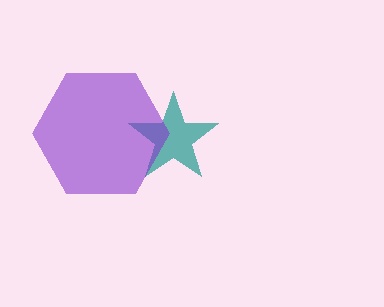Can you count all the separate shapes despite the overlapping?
Yes, there are 2 separate shapes.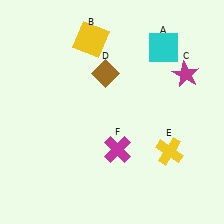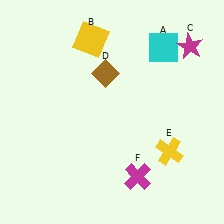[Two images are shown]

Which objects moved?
The objects that moved are: the magenta star (C), the magenta cross (F).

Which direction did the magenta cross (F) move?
The magenta cross (F) moved down.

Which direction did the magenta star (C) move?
The magenta star (C) moved up.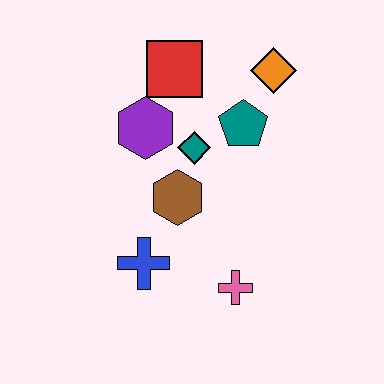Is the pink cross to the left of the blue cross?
No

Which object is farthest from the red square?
The pink cross is farthest from the red square.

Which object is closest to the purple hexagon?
The teal diamond is closest to the purple hexagon.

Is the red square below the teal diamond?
No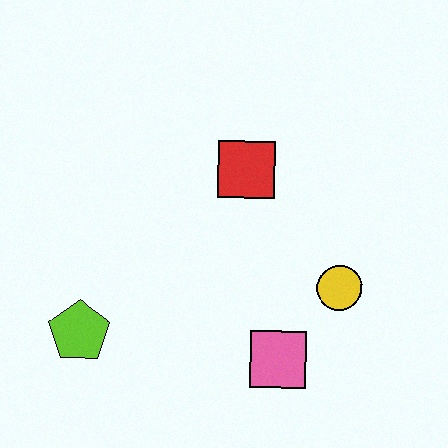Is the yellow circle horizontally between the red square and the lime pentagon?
No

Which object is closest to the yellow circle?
The pink square is closest to the yellow circle.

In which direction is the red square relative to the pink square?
The red square is above the pink square.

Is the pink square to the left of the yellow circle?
Yes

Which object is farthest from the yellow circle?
The lime pentagon is farthest from the yellow circle.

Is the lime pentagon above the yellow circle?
No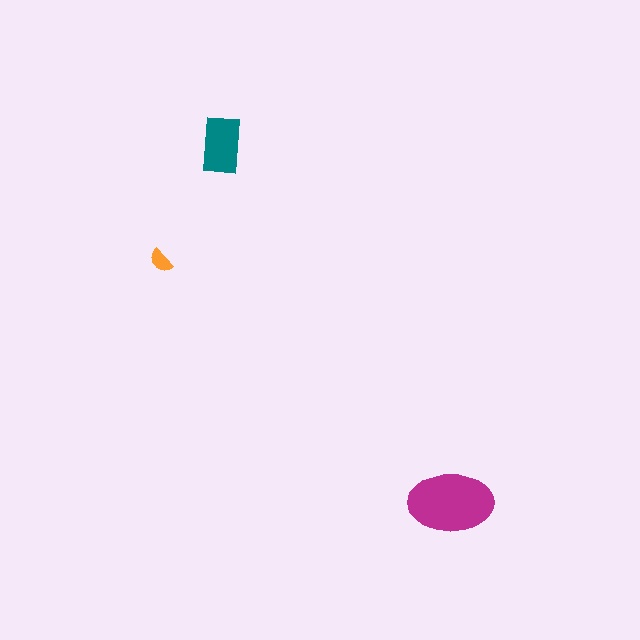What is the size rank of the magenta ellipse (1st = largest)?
1st.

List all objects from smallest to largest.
The orange semicircle, the teal rectangle, the magenta ellipse.